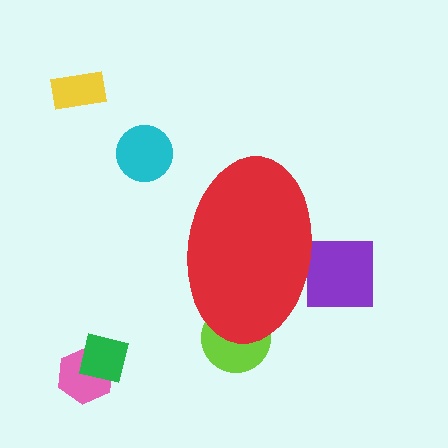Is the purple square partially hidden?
Yes, the purple square is partially hidden behind the red ellipse.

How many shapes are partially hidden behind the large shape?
2 shapes are partially hidden.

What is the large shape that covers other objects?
A red ellipse.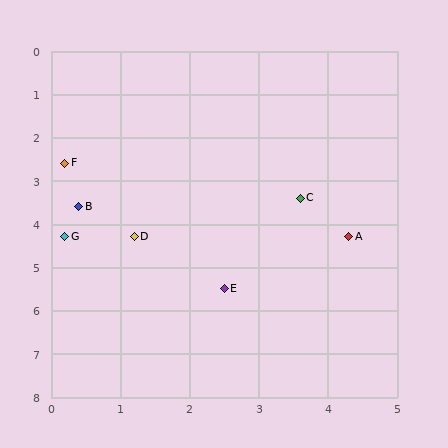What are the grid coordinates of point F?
Point F is at approximately (0.2, 2.6).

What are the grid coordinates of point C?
Point C is at approximately (3.6, 3.4).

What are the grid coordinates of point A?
Point A is at approximately (4.3, 4.3).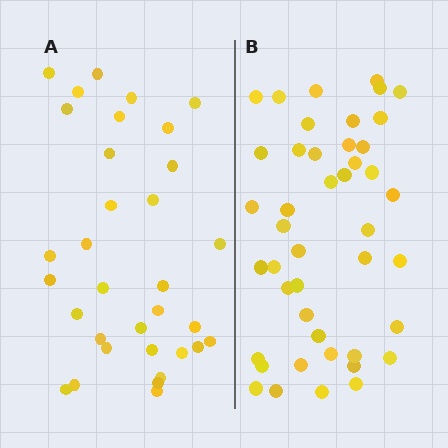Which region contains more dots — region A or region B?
Region B (the right region) has more dots.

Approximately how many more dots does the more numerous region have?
Region B has roughly 12 or so more dots than region A.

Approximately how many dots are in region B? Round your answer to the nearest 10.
About 40 dots. (The exact count is 44, which rounds to 40.)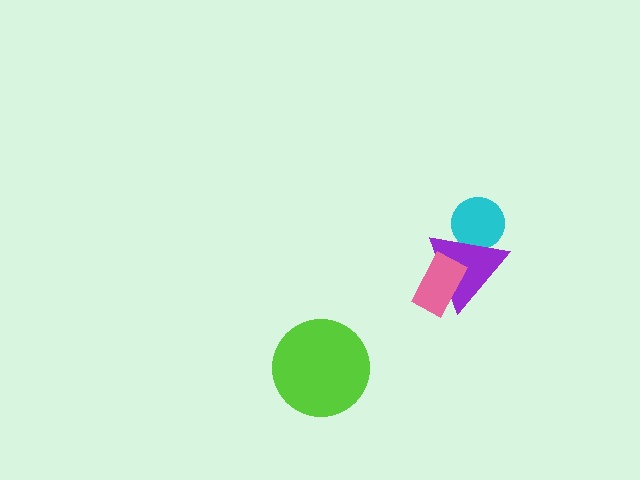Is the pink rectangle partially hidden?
No, no other shape covers it.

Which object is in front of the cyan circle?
The purple triangle is in front of the cyan circle.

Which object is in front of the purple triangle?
The pink rectangle is in front of the purple triangle.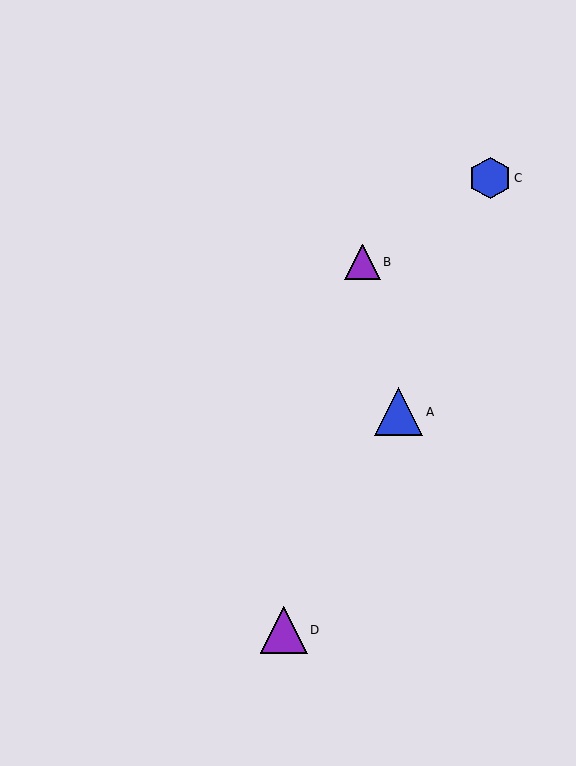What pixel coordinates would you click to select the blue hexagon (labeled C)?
Click at (490, 178) to select the blue hexagon C.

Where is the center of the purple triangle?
The center of the purple triangle is at (284, 630).